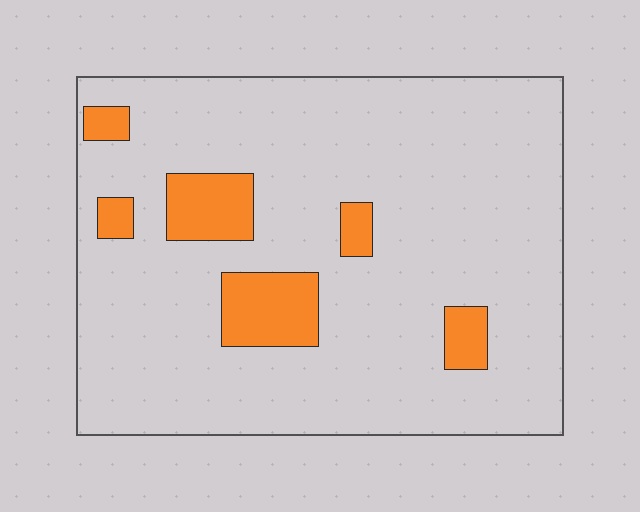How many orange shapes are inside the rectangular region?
6.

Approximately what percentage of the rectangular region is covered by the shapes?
Approximately 10%.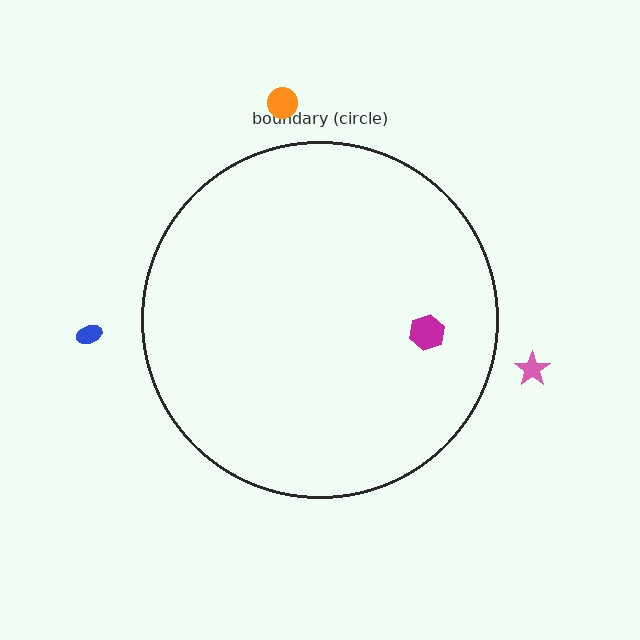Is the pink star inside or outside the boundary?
Outside.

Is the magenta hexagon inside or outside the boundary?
Inside.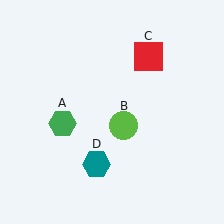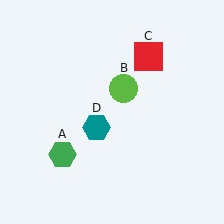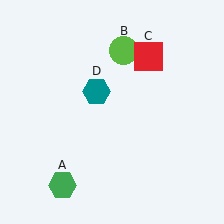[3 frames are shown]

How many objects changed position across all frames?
3 objects changed position: green hexagon (object A), lime circle (object B), teal hexagon (object D).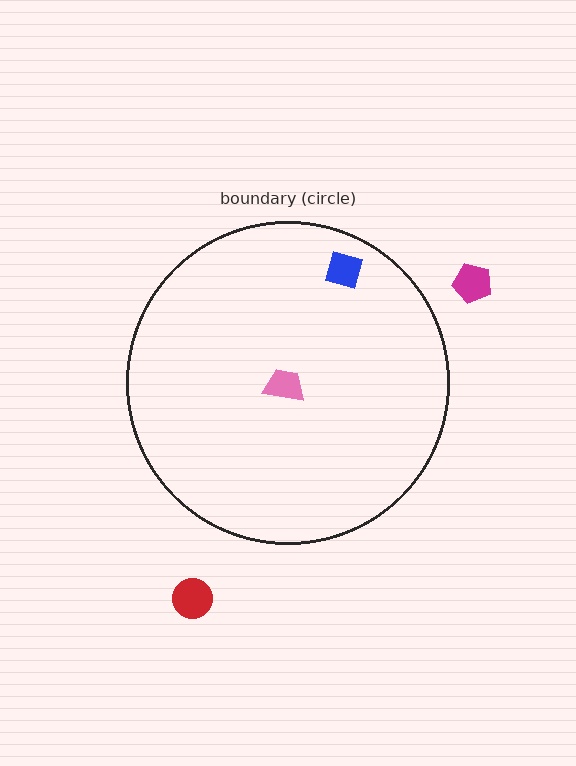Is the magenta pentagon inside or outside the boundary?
Outside.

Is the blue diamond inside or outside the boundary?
Inside.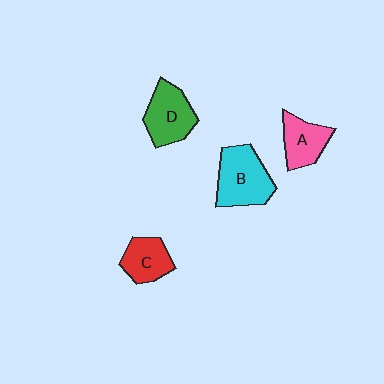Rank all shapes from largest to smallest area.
From largest to smallest: B (cyan), D (green), A (pink), C (red).